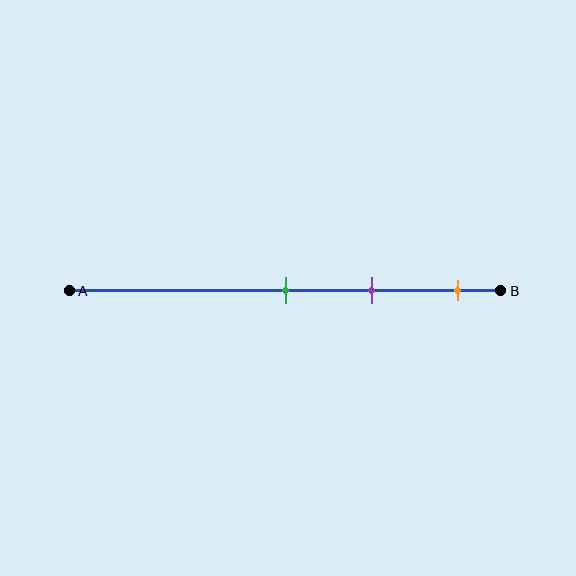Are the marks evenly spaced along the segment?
Yes, the marks are approximately evenly spaced.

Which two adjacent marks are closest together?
The green and purple marks are the closest adjacent pair.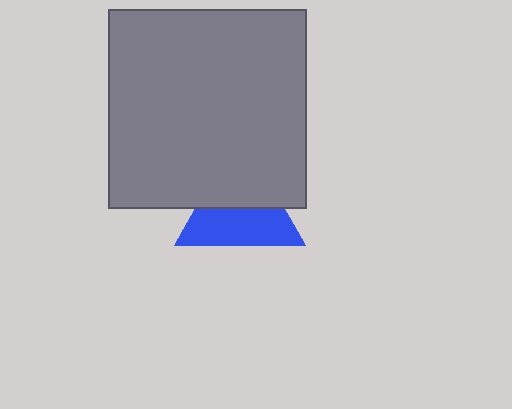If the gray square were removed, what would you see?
You would see the complete blue triangle.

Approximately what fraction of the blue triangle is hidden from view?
Roughly 47% of the blue triangle is hidden behind the gray square.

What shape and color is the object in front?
The object in front is a gray square.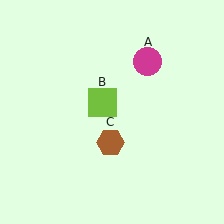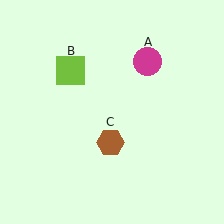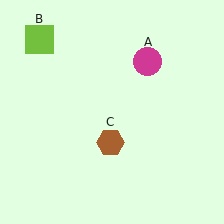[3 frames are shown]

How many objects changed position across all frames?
1 object changed position: lime square (object B).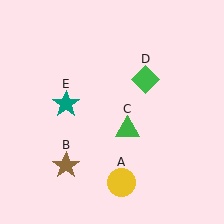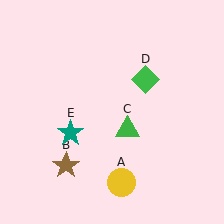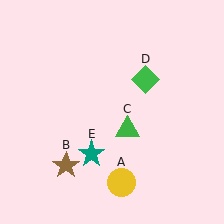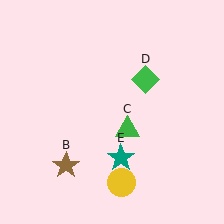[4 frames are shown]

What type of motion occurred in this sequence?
The teal star (object E) rotated counterclockwise around the center of the scene.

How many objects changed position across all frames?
1 object changed position: teal star (object E).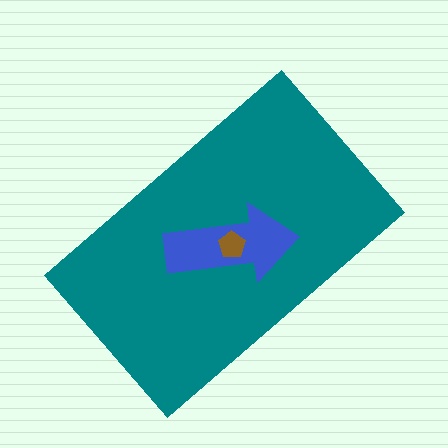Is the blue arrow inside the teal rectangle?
Yes.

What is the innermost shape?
The brown pentagon.